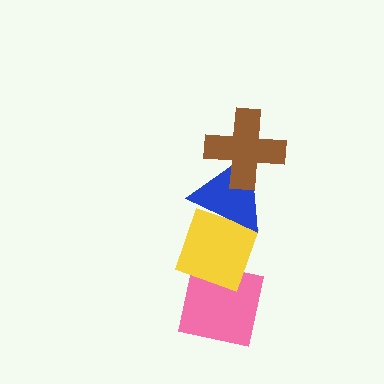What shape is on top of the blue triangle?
The brown cross is on top of the blue triangle.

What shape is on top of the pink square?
The yellow diamond is on top of the pink square.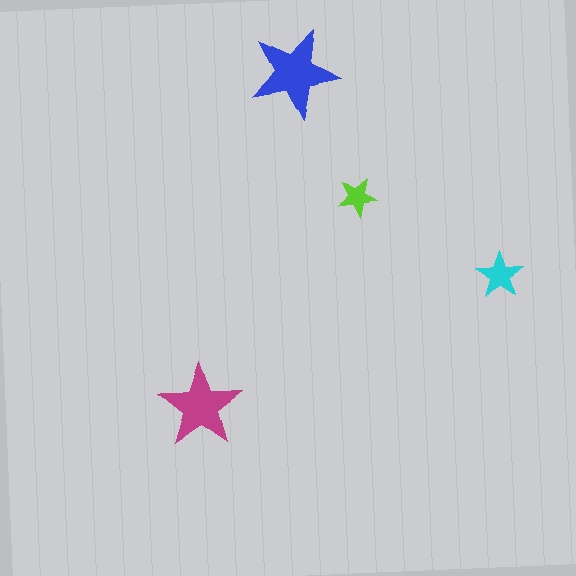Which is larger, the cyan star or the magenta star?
The magenta one.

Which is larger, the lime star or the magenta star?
The magenta one.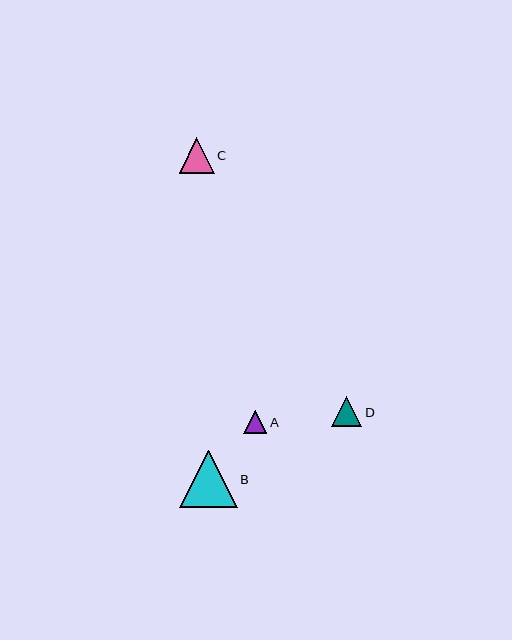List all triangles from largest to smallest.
From largest to smallest: B, C, D, A.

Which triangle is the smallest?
Triangle A is the smallest with a size of approximately 23 pixels.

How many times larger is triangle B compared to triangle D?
Triangle B is approximately 1.9 times the size of triangle D.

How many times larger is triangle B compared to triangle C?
Triangle B is approximately 1.6 times the size of triangle C.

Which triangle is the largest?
Triangle B is the largest with a size of approximately 58 pixels.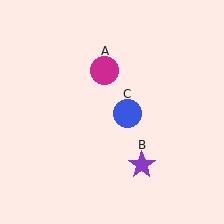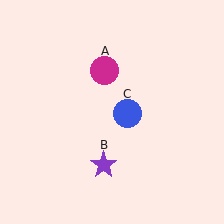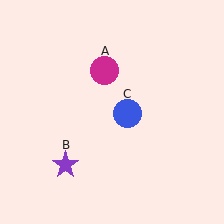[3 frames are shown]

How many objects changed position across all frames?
1 object changed position: purple star (object B).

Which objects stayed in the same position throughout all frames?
Magenta circle (object A) and blue circle (object C) remained stationary.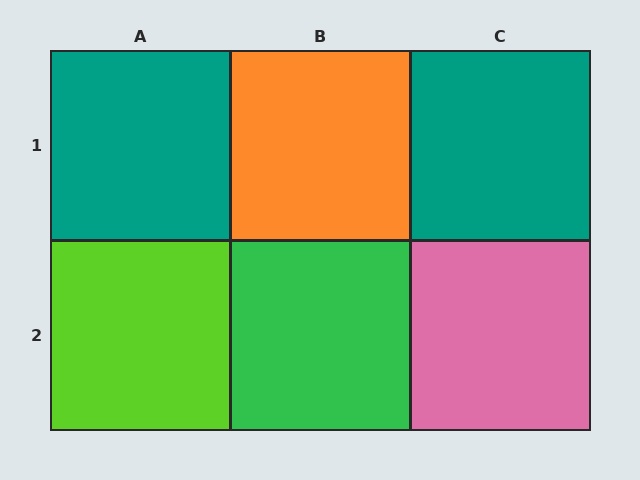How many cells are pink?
1 cell is pink.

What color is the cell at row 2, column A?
Lime.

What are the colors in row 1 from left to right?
Teal, orange, teal.